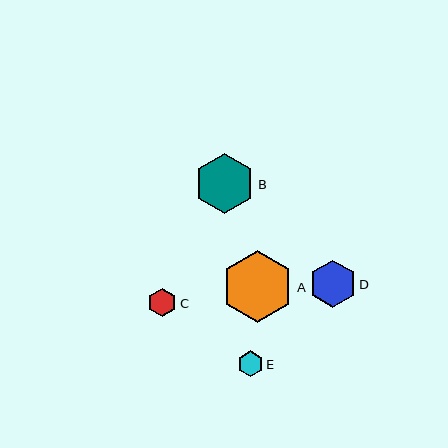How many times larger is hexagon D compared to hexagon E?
Hexagon D is approximately 1.8 times the size of hexagon E.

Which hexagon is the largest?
Hexagon A is the largest with a size of approximately 72 pixels.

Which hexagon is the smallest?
Hexagon E is the smallest with a size of approximately 26 pixels.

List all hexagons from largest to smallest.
From largest to smallest: A, B, D, C, E.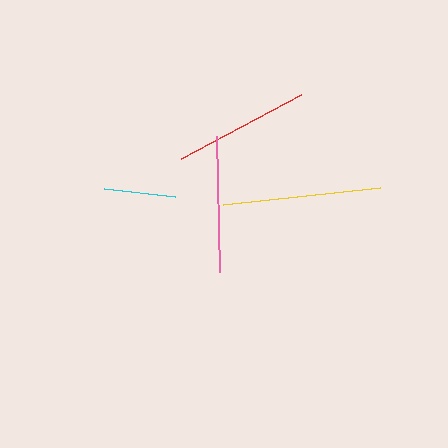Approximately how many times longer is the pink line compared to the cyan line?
The pink line is approximately 1.9 times the length of the cyan line.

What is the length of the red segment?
The red segment is approximately 136 pixels long.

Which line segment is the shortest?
The cyan line is the shortest at approximately 71 pixels.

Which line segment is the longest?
The yellow line is the longest at approximately 158 pixels.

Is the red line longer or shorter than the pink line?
The pink line is longer than the red line.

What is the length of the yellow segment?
The yellow segment is approximately 158 pixels long.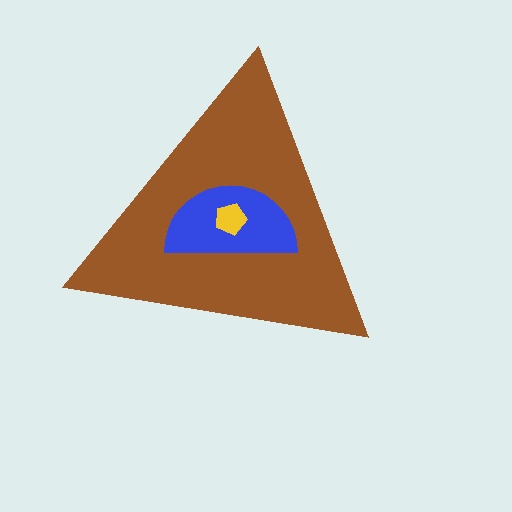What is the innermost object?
The yellow pentagon.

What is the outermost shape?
The brown triangle.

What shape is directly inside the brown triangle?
The blue semicircle.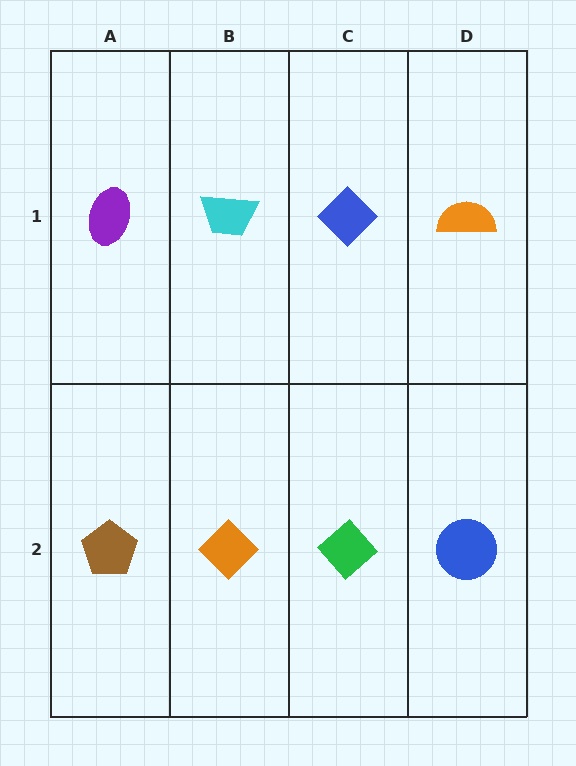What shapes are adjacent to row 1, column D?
A blue circle (row 2, column D), a blue diamond (row 1, column C).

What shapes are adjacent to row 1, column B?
An orange diamond (row 2, column B), a purple ellipse (row 1, column A), a blue diamond (row 1, column C).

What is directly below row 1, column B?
An orange diamond.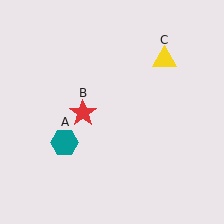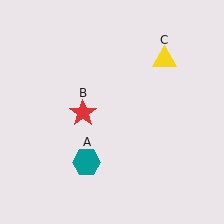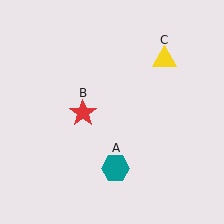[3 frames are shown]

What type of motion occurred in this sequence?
The teal hexagon (object A) rotated counterclockwise around the center of the scene.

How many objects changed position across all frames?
1 object changed position: teal hexagon (object A).